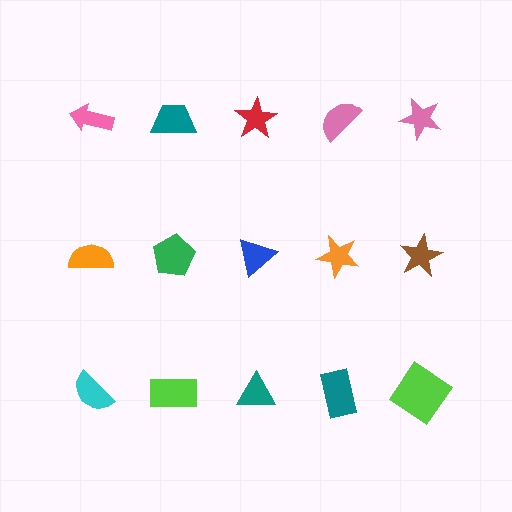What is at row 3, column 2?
A lime rectangle.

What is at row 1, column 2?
A teal trapezoid.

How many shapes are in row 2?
5 shapes.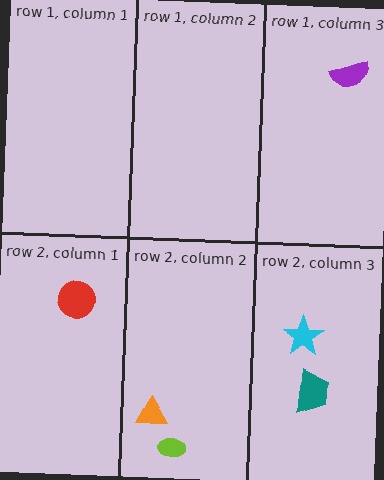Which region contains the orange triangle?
The row 2, column 2 region.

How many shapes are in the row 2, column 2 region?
2.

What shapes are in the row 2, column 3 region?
The cyan star, the teal trapezoid.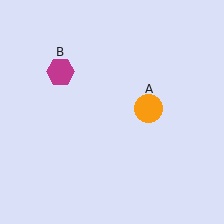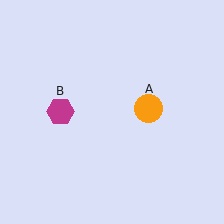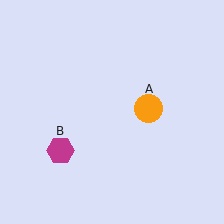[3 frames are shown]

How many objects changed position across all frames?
1 object changed position: magenta hexagon (object B).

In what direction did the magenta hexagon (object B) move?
The magenta hexagon (object B) moved down.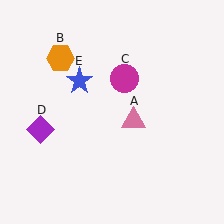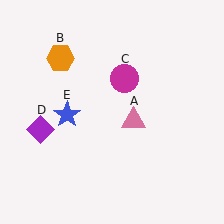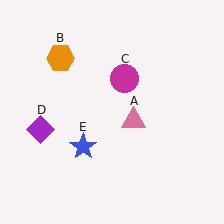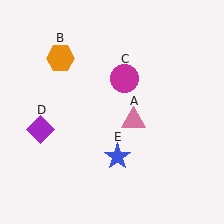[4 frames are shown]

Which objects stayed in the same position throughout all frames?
Pink triangle (object A) and orange hexagon (object B) and magenta circle (object C) and purple diamond (object D) remained stationary.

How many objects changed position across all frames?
1 object changed position: blue star (object E).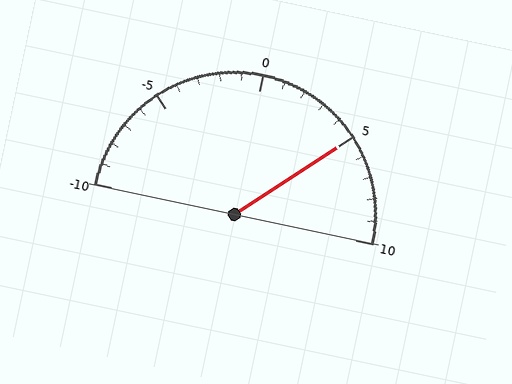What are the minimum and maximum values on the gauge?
The gauge ranges from -10 to 10.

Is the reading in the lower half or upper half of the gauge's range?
The reading is in the upper half of the range (-10 to 10).